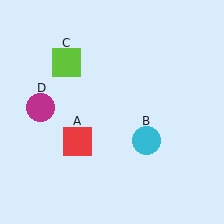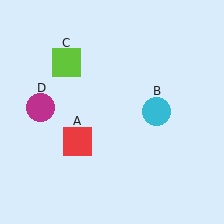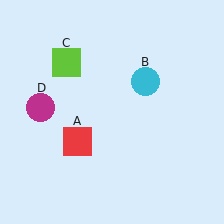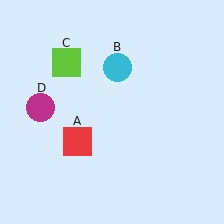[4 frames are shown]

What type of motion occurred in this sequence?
The cyan circle (object B) rotated counterclockwise around the center of the scene.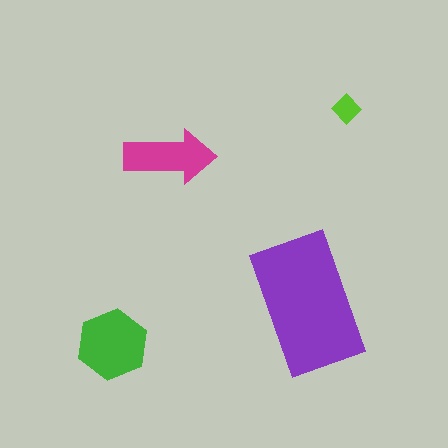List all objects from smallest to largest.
The lime diamond, the magenta arrow, the green hexagon, the purple rectangle.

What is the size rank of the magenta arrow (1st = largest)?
3rd.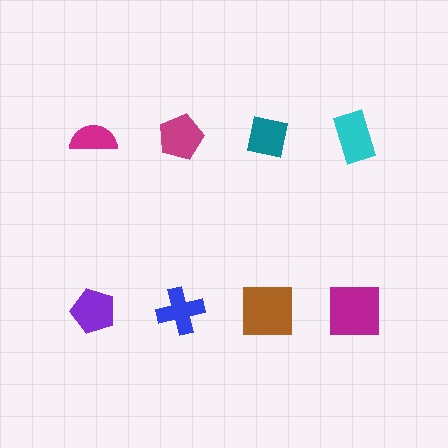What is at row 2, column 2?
A blue cross.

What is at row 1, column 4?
A cyan rectangle.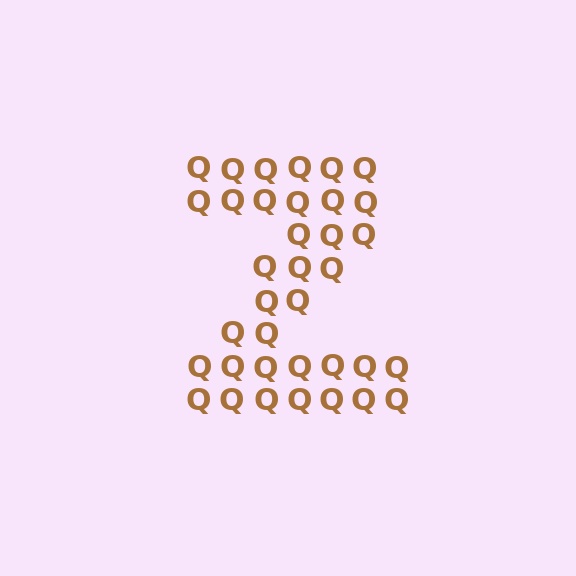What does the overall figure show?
The overall figure shows the letter Z.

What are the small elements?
The small elements are letter Q's.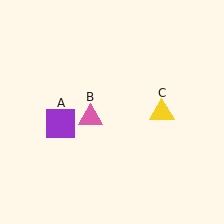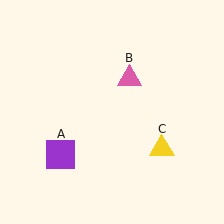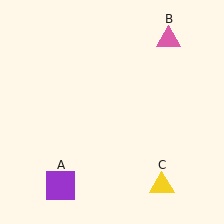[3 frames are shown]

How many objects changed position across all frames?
3 objects changed position: purple square (object A), pink triangle (object B), yellow triangle (object C).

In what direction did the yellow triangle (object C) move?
The yellow triangle (object C) moved down.